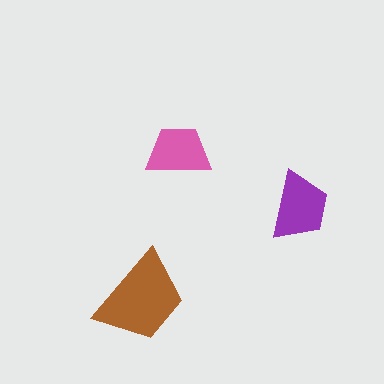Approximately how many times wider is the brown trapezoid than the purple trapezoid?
About 1.5 times wider.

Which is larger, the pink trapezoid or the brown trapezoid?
The brown one.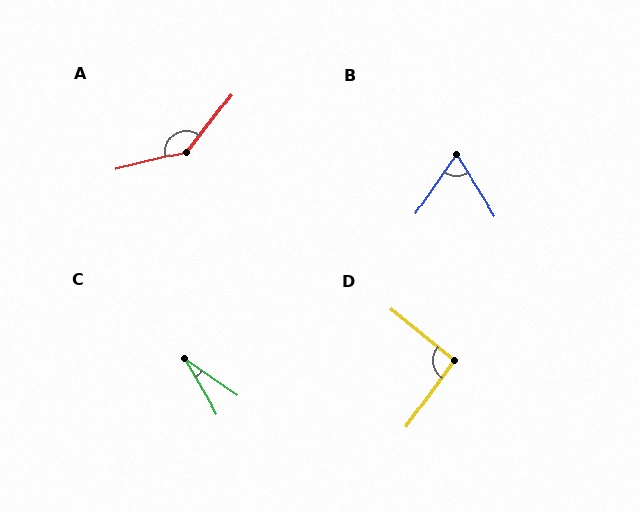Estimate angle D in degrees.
Approximately 94 degrees.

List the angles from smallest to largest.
C (24°), B (66°), D (94°), A (142°).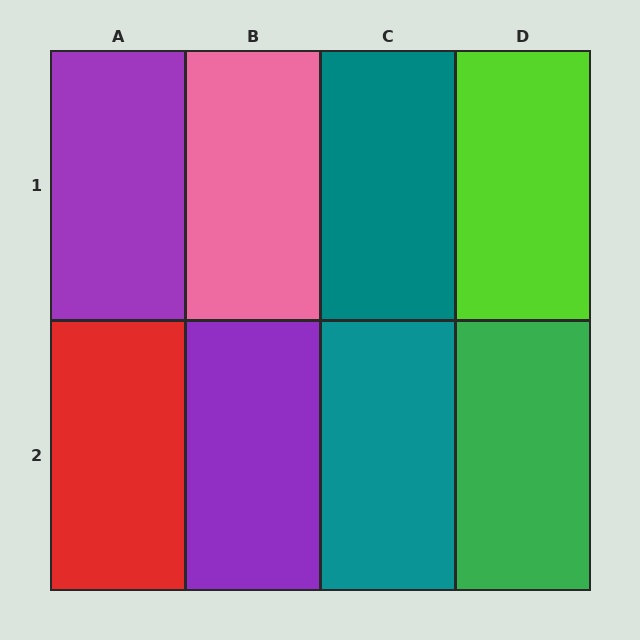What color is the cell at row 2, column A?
Red.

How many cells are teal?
2 cells are teal.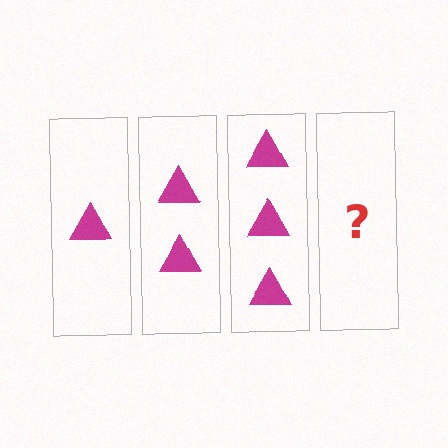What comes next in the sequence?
The next element should be 4 triangles.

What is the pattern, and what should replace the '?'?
The pattern is that each step adds one more triangle. The '?' should be 4 triangles.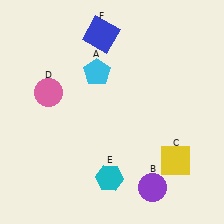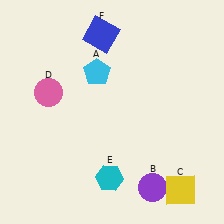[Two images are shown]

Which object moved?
The yellow square (C) moved down.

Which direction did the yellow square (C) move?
The yellow square (C) moved down.